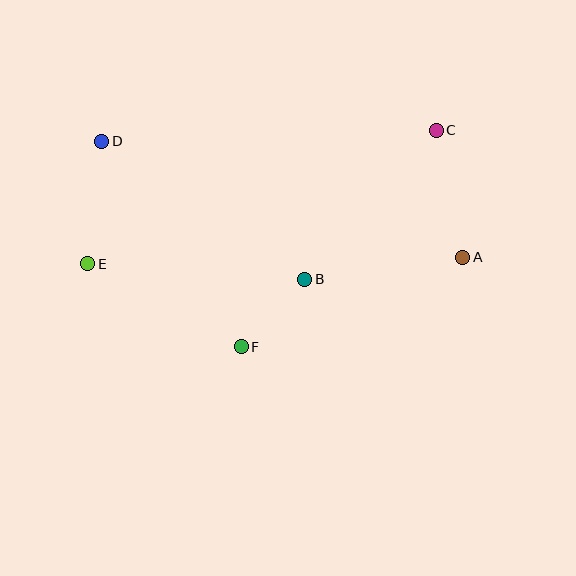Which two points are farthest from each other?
Points A and D are farthest from each other.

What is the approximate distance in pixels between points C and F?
The distance between C and F is approximately 291 pixels.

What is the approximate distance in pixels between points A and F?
The distance between A and F is approximately 239 pixels.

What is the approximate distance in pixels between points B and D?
The distance between B and D is approximately 245 pixels.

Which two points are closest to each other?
Points B and F are closest to each other.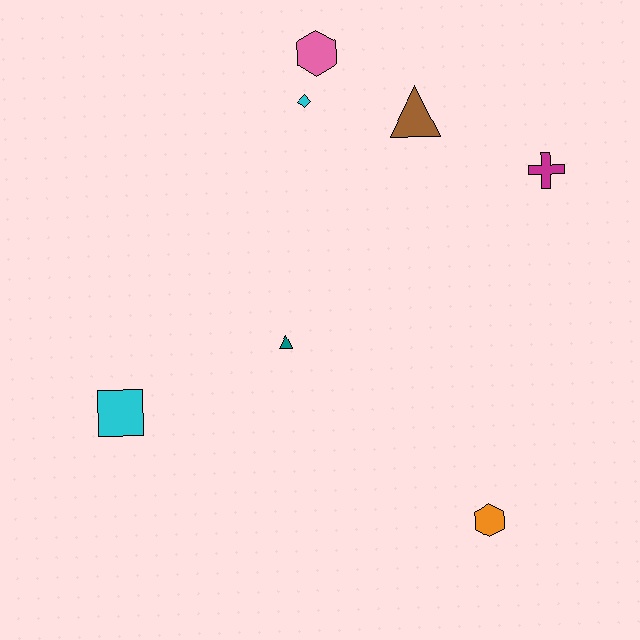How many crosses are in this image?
There is 1 cross.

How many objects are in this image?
There are 7 objects.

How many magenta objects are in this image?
There is 1 magenta object.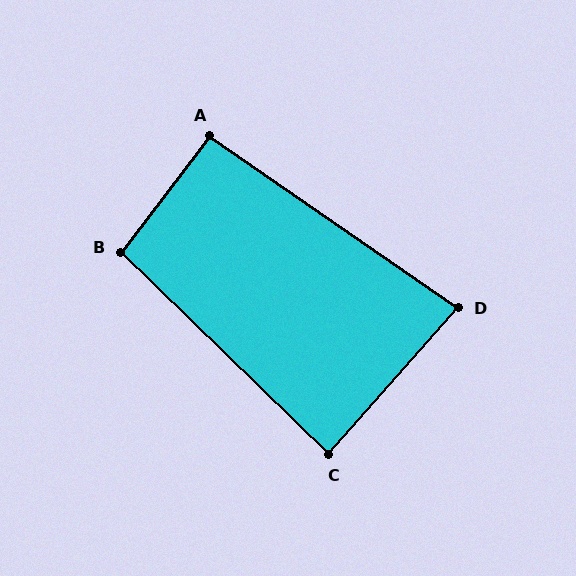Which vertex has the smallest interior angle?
D, at approximately 83 degrees.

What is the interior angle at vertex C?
Approximately 87 degrees (approximately right).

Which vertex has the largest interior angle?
B, at approximately 97 degrees.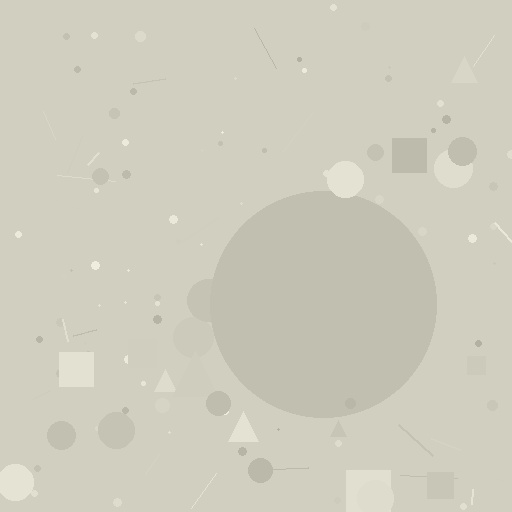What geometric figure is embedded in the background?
A circle is embedded in the background.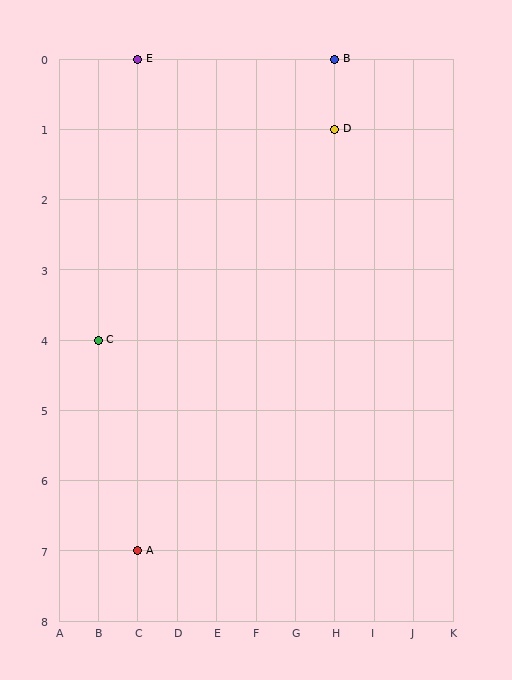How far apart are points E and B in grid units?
Points E and B are 5 columns apart.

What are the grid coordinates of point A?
Point A is at grid coordinates (C, 7).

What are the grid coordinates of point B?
Point B is at grid coordinates (H, 0).